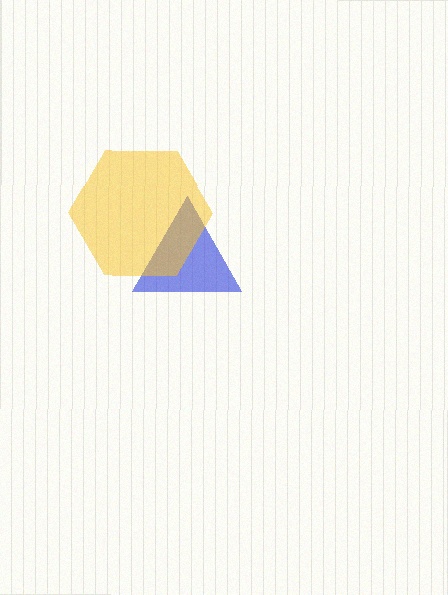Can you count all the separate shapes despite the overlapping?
Yes, there are 2 separate shapes.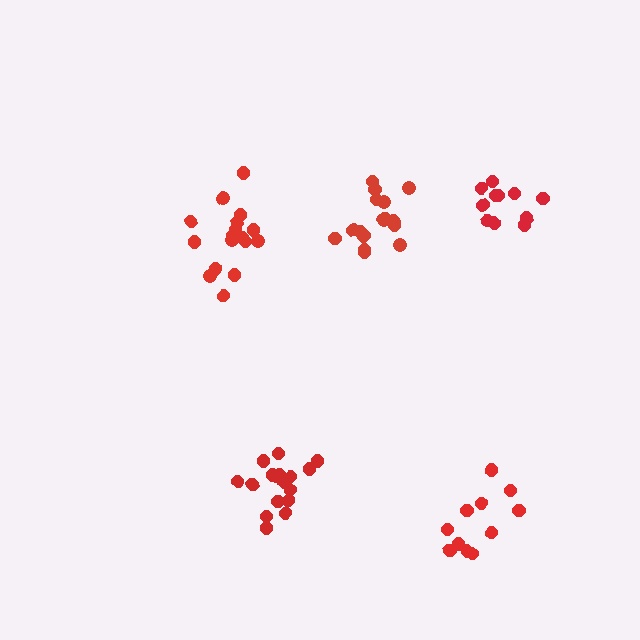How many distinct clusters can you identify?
There are 5 distinct clusters.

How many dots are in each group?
Group 1: 11 dots, Group 2: 17 dots, Group 3: 17 dots, Group 4: 11 dots, Group 5: 17 dots (73 total).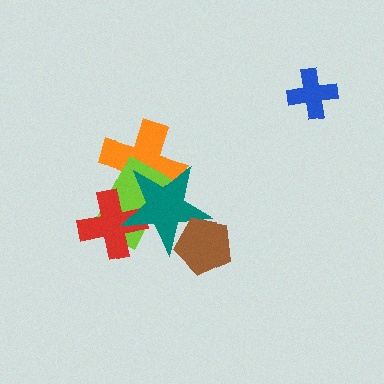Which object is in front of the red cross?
The teal star is in front of the red cross.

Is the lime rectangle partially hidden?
Yes, it is partially covered by another shape.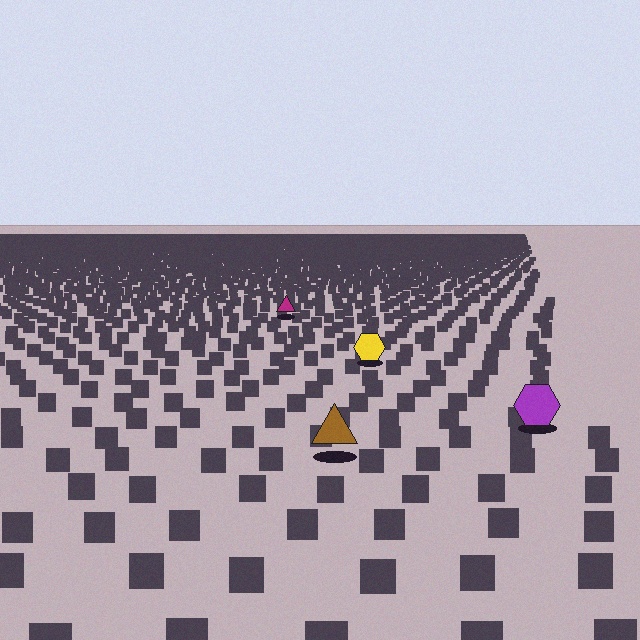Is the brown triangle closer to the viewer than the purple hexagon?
Yes. The brown triangle is closer — you can tell from the texture gradient: the ground texture is coarser near it.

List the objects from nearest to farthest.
From nearest to farthest: the brown triangle, the purple hexagon, the yellow hexagon, the magenta triangle.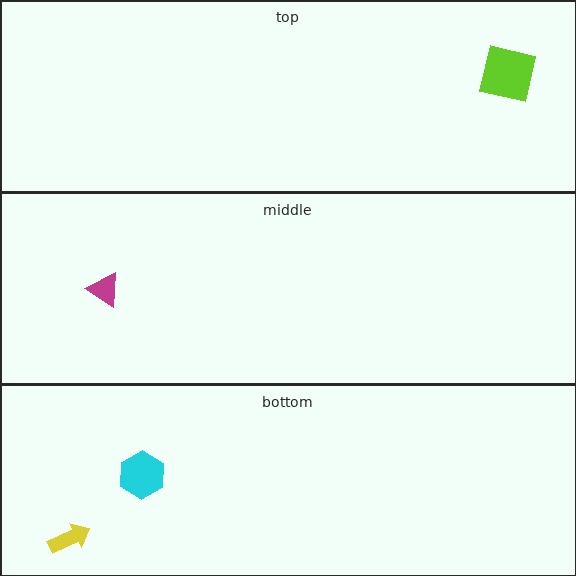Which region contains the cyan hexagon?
The bottom region.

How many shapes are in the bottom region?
2.